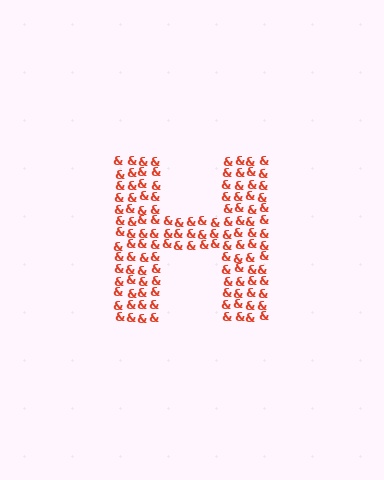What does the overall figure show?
The overall figure shows the letter H.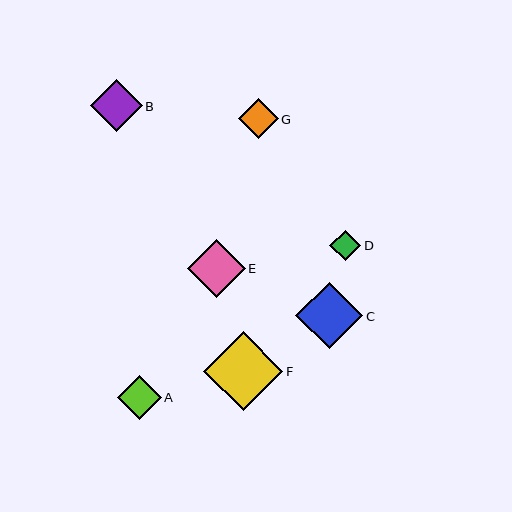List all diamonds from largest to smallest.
From largest to smallest: F, C, E, B, A, G, D.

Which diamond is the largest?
Diamond F is the largest with a size of approximately 79 pixels.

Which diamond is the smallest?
Diamond D is the smallest with a size of approximately 31 pixels.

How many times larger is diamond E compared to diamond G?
Diamond E is approximately 1.4 times the size of diamond G.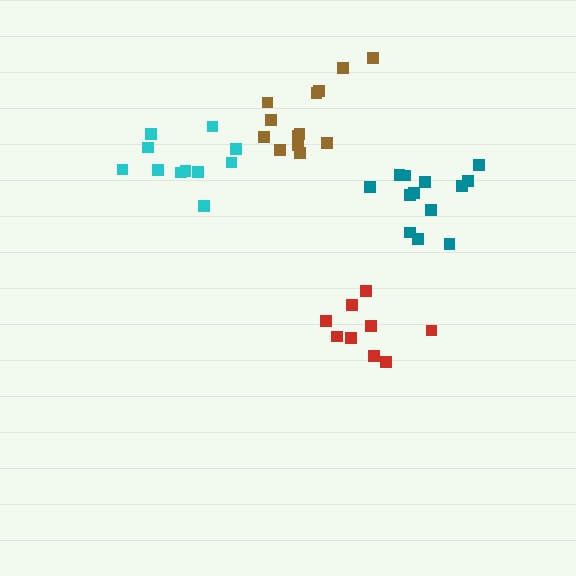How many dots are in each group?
Group 1: 9 dots, Group 2: 11 dots, Group 3: 13 dots, Group 4: 13 dots (46 total).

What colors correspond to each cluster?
The clusters are colored: red, cyan, teal, brown.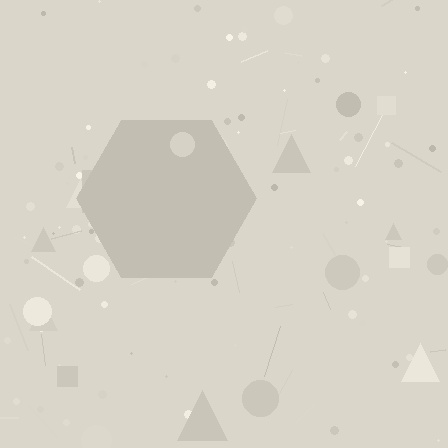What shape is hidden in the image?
A hexagon is hidden in the image.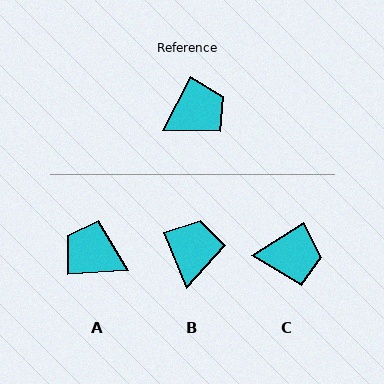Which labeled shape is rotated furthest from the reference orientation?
A, about 121 degrees away.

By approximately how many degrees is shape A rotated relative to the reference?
Approximately 121 degrees counter-clockwise.